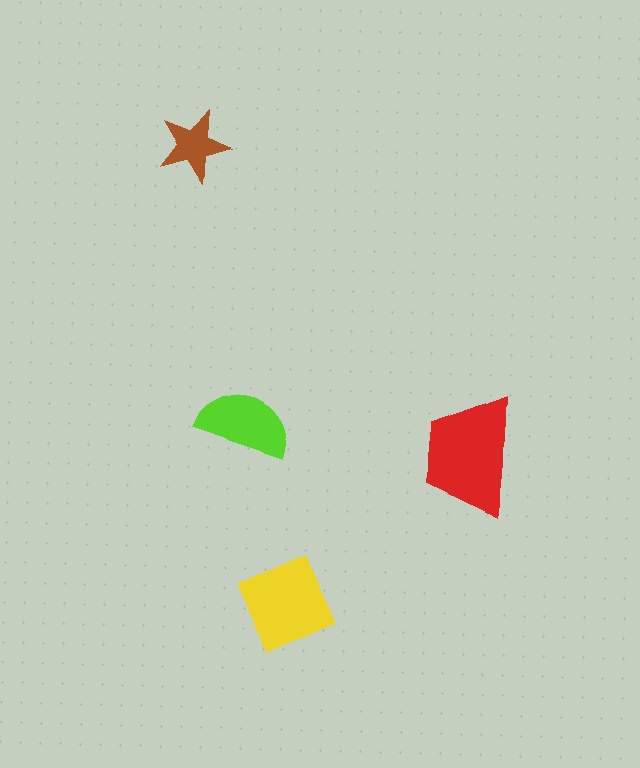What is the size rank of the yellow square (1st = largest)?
2nd.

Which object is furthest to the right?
The red trapezoid is rightmost.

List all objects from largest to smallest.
The red trapezoid, the yellow square, the lime semicircle, the brown star.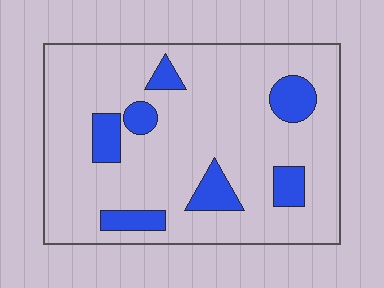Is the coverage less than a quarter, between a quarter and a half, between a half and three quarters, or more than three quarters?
Less than a quarter.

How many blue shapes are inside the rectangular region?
7.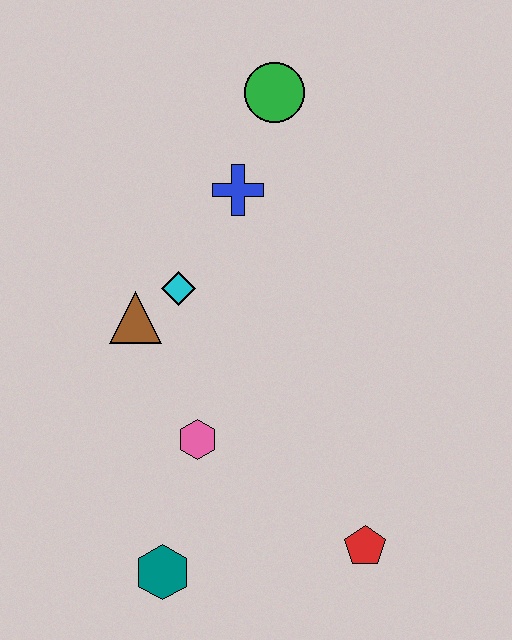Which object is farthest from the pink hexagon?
The green circle is farthest from the pink hexagon.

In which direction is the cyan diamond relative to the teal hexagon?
The cyan diamond is above the teal hexagon.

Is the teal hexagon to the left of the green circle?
Yes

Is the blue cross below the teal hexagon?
No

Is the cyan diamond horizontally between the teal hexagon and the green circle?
Yes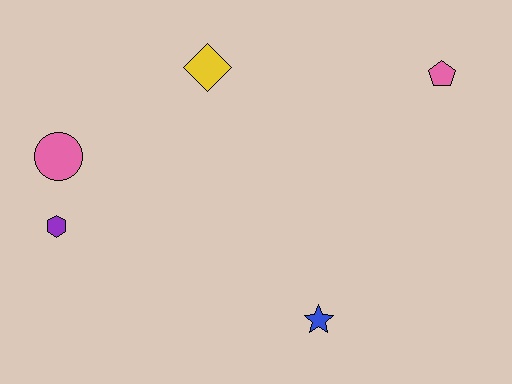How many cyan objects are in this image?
There are no cyan objects.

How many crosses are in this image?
There are no crosses.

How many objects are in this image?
There are 5 objects.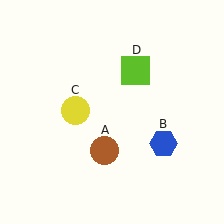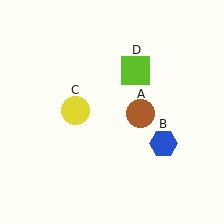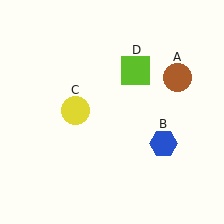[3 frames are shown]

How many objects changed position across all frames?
1 object changed position: brown circle (object A).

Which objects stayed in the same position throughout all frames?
Blue hexagon (object B) and yellow circle (object C) and lime square (object D) remained stationary.